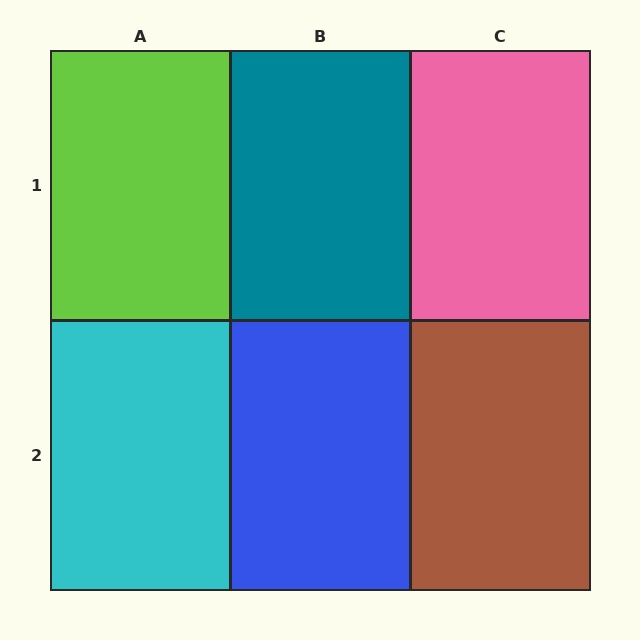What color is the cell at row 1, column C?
Pink.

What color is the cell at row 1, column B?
Teal.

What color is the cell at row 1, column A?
Lime.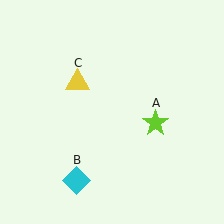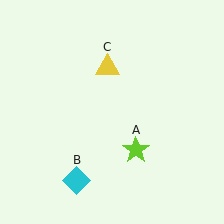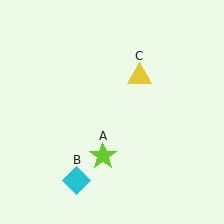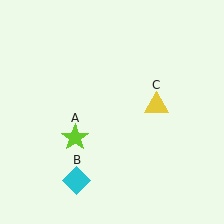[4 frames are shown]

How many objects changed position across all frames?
2 objects changed position: lime star (object A), yellow triangle (object C).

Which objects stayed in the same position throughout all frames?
Cyan diamond (object B) remained stationary.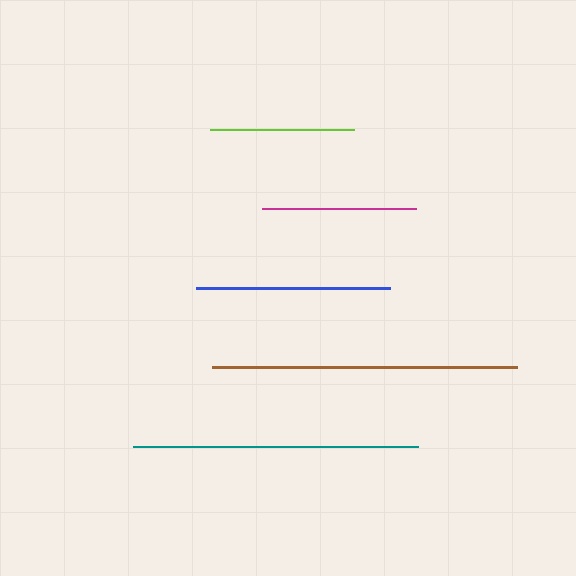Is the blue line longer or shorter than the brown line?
The brown line is longer than the blue line.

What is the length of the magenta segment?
The magenta segment is approximately 153 pixels long.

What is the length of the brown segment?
The brown segment is approximately 305 pixels long.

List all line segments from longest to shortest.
From longest to shortest: brown, teal, blue, magenta, lime.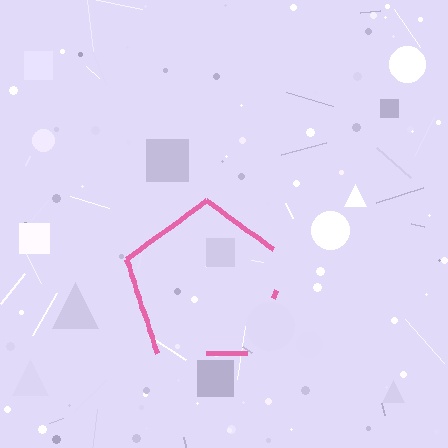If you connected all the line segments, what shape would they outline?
They would outline a pentagon.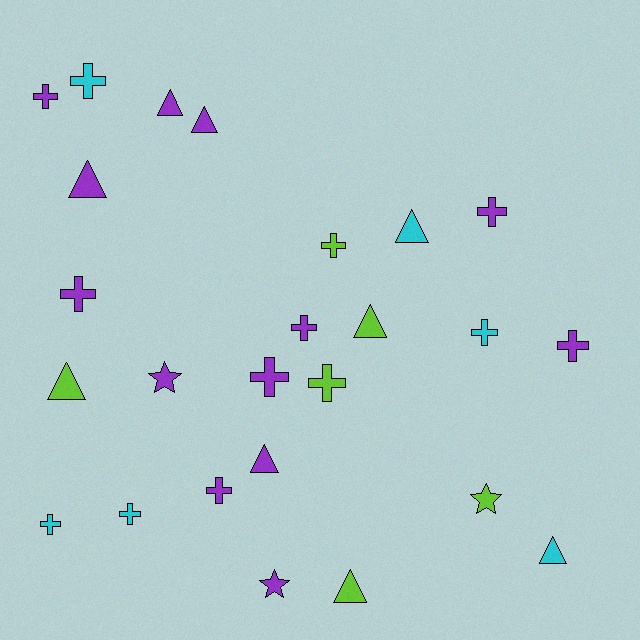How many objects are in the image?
There are 25 objects.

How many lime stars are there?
There is 1 lime star.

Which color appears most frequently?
Purple, with 13 objects.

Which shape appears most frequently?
Cross, with 13 objects.